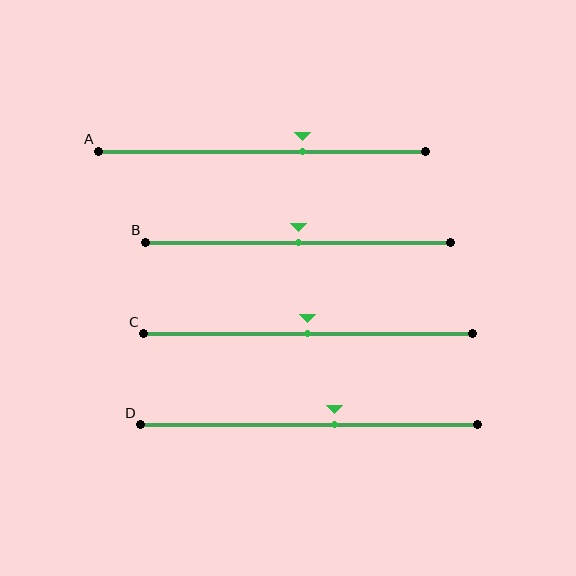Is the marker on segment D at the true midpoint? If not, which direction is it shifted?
No, the marker on segment D is shifted to the right by about 8% of the segment length.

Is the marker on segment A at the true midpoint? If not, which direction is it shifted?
No, the marker on segment A is shifted to the right by about 13% of the segment length.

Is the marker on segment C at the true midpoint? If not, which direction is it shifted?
Yes, the marker on segment C is at the true midpoint.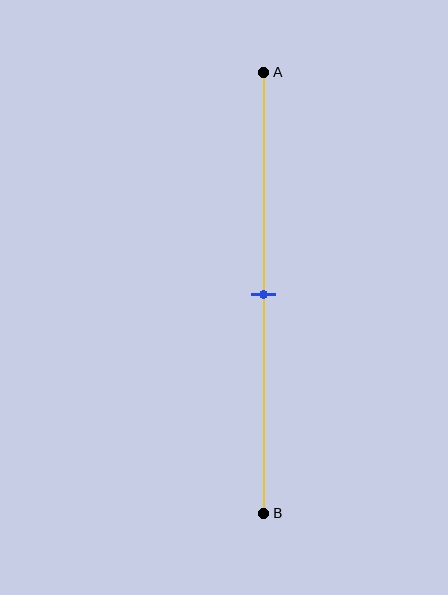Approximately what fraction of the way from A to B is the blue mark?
The blue mark is approximately 50% of the way from A to B.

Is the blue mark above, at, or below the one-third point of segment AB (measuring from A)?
The blue mark is below the one-third point of segment AB.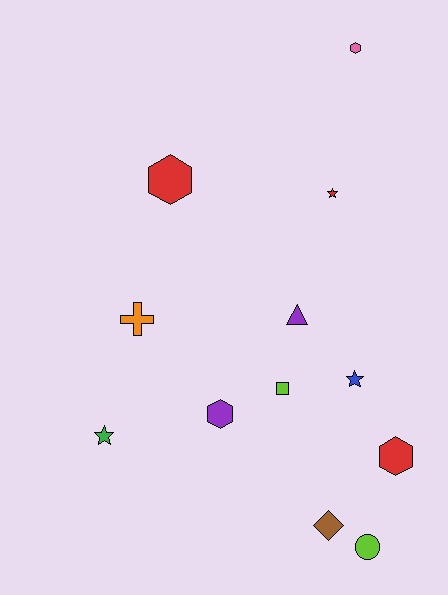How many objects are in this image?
There are 12 objects.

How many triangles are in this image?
There is 1 triangle.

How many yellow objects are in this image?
There are no yellow objects.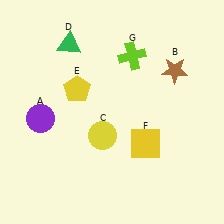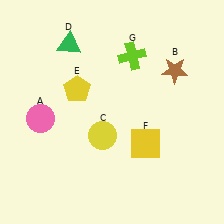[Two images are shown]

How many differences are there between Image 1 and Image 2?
There is 1 difference between the two images.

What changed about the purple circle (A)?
In Image 1, A is purple. In Image 2, it changed to pink.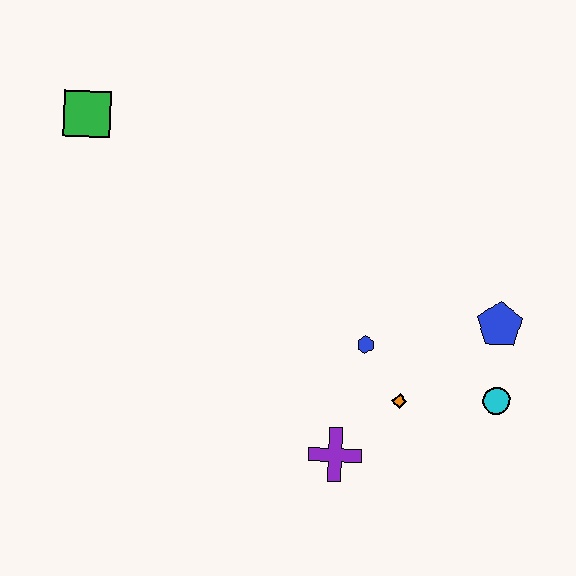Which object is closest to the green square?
The blue hexagon is closest to the green square.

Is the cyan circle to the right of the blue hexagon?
Yes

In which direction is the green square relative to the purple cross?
The green square is above the purple cross.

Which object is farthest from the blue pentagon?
The green square is farthest from the blue pentagon.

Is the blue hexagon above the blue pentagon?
No